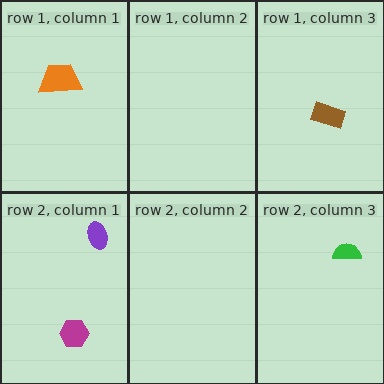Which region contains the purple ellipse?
The row 2, column 1 region.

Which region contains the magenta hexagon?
The row 2, column 1 region.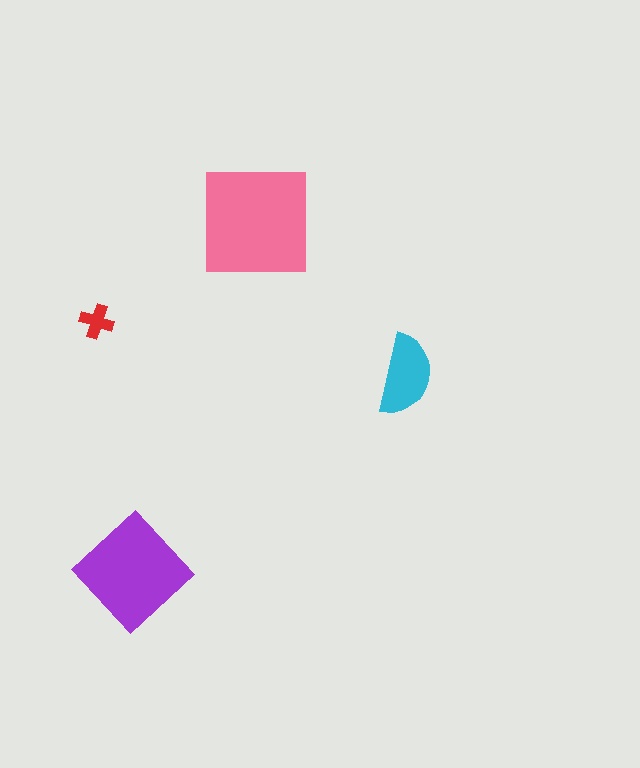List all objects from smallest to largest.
The red cross, the cyan semicircle, the purple diamond, the pink square.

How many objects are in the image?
There are 4 objects in the image.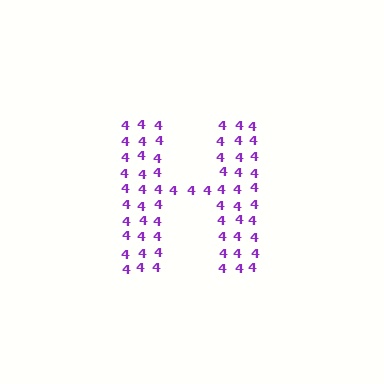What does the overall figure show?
The overall figure shows the letter H.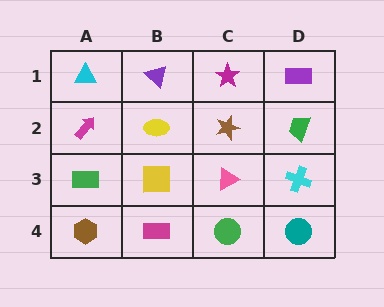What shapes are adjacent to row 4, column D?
A cyan cross (row 3, column D), a green circle (row 4, column C).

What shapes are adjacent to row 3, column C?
A brown star (row 2, column C), a green circle (row 4, column C), a yellow square (row 3, column B), a cyan cross (row 3, column D).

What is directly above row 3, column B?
A yellow ellipse.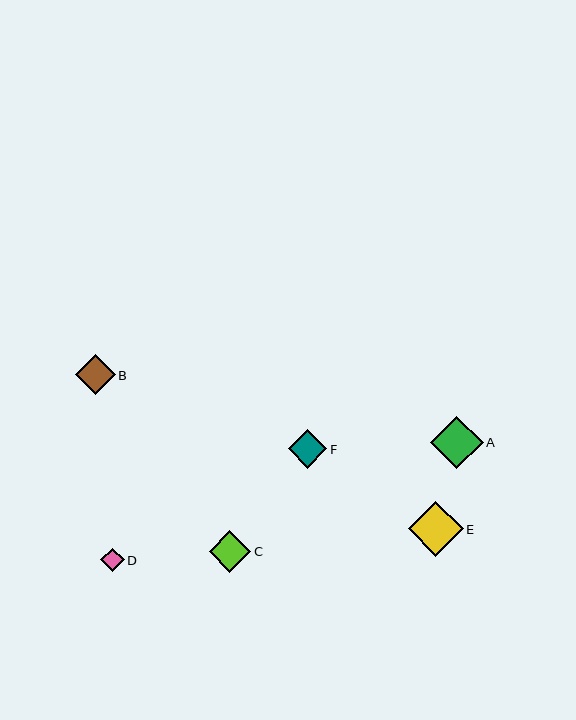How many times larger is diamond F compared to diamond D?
Diamond F is approximately 1.6 times the size of diamond D.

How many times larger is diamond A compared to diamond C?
Diamond A is approximately 1.3 times the size of diamond C.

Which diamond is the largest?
Diamond E is the largest with a size of approximately 55 pixels.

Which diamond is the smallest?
Diamond D is the smallest with a size of approximately 24 pixels.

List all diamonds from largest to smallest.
From largest to smallest: E, A, C, B, F, D.